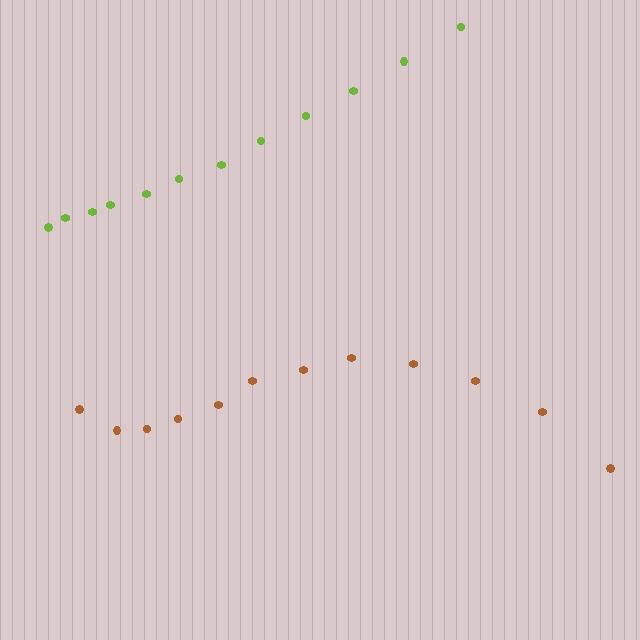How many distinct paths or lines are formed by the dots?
There are 2 distinct paths.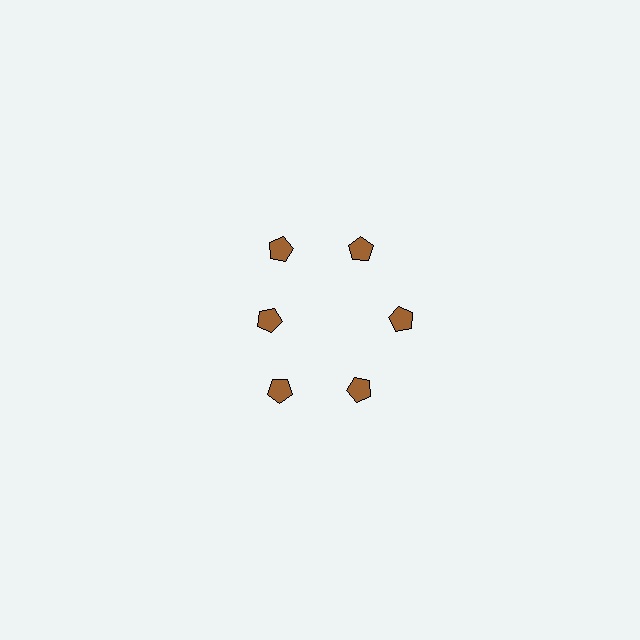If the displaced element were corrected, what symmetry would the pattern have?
It would have 6-fold rotational symmetry — the pattern would map onto itself every 60 degrees.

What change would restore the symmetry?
The symmetry would be restored by moving it outward, back onto the ring so that all 6 pentagons sit at equal angles and equal distance from the center.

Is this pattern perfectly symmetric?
No. The 6 brown pentagons are arranged in a ring, but one element near the 9 o'clock position is pulled inward toward the center, breaking the 6-fold rotational symmetry.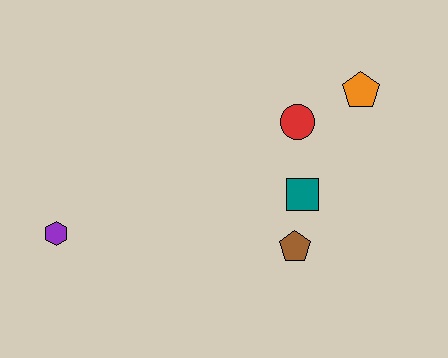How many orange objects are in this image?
There is 1 orange object.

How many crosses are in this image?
There are no crosses.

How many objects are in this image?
There are 5 objects.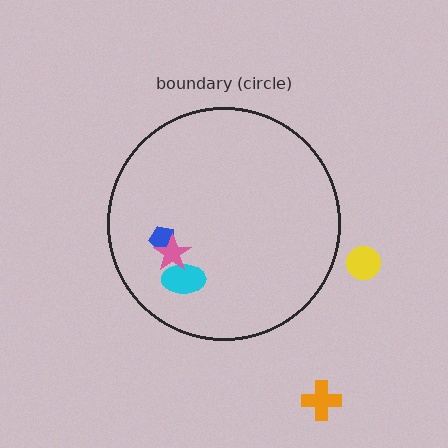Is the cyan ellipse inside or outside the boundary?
Inside.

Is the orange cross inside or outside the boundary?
Outside.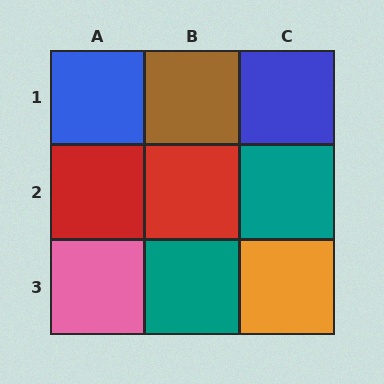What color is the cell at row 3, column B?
Teal.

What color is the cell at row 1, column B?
Brown.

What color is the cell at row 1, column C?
Blue.